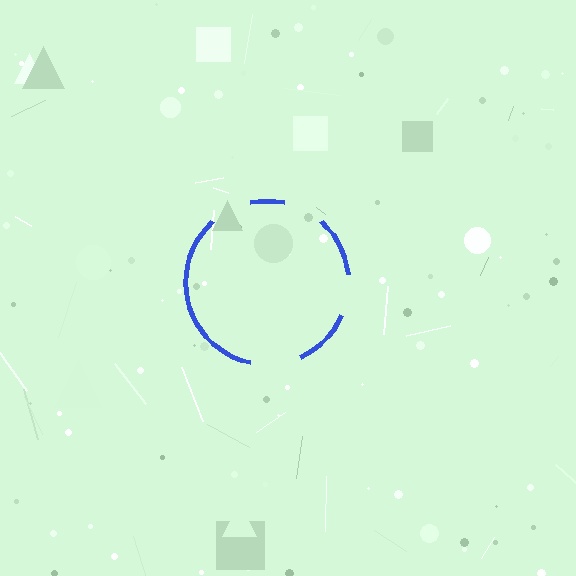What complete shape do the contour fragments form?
The contour fragments form a circle.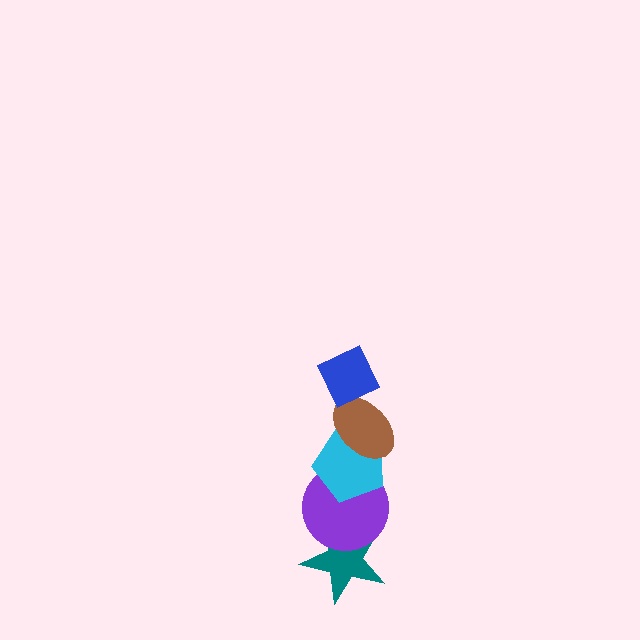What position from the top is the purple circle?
The purple circle is 4th from the top.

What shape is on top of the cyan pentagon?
The brown ellipse is on top of the cyan pentagon.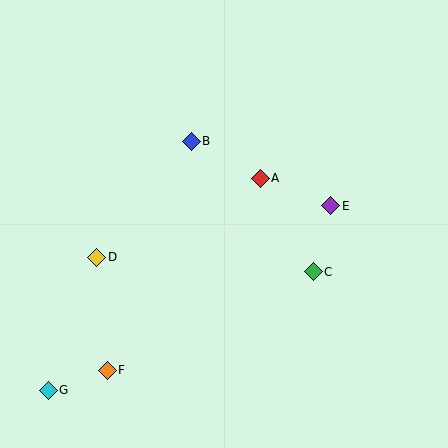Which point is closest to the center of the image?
Point A at (260, 178) is closest to the center.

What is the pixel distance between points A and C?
The distance between A and C is 108 pixels.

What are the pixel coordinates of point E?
Point E is at (331, 206).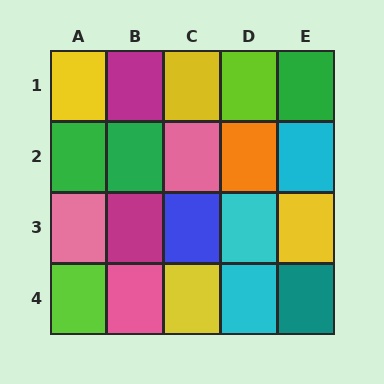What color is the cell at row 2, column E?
Cyan.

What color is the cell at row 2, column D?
Orange.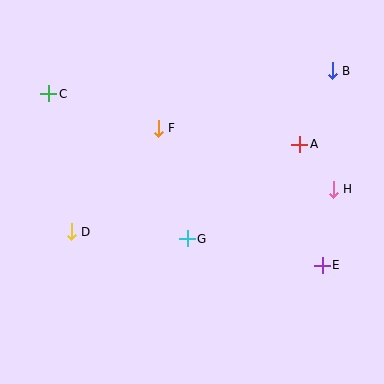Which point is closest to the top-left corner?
Point C is closest to the top-left corner.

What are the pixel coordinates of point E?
Point E is at (322, 265).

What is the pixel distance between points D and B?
The distance between D and B is 306 pixels.